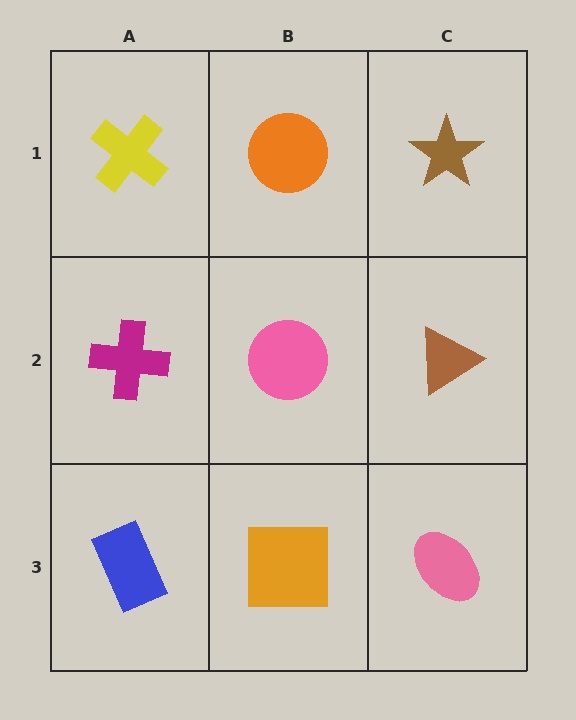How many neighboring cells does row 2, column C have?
3.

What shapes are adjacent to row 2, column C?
A brown star (row 1, column C), a pink ellipse (row 3, column C), a pink circle (row 2, column B).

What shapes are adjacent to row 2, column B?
An orange circle (row 1, column B), an orange square (row 3, column B), a magenta cross (row 2, column A), a brown triangle (row 2, column C).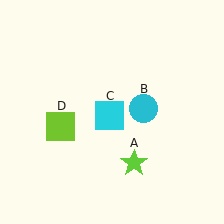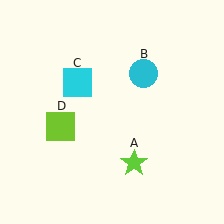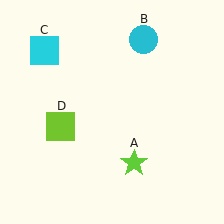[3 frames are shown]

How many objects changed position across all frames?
2 objects changed position: cyan circle (object B), cyan square (object C).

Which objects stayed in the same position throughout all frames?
Lime star (object A) and lime square (object D) remained stationary.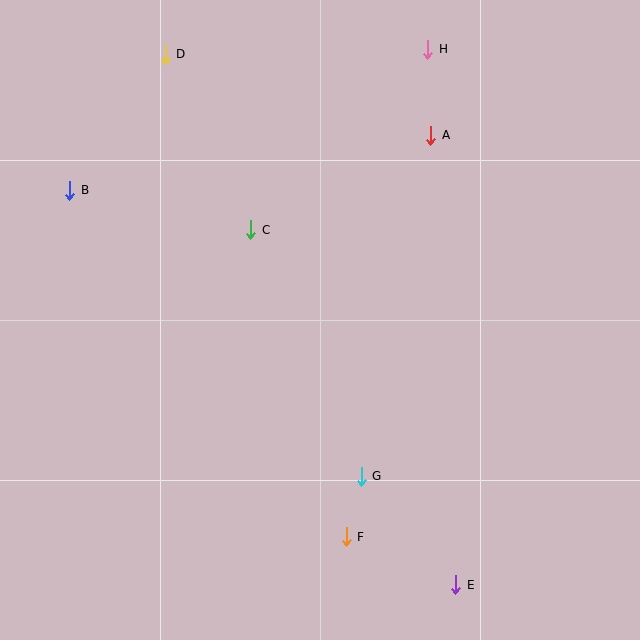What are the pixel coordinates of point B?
Point B is at (70, 190).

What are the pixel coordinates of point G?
Point G is at (361, 476).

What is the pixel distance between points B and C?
The distance between B and C is 185 pixels.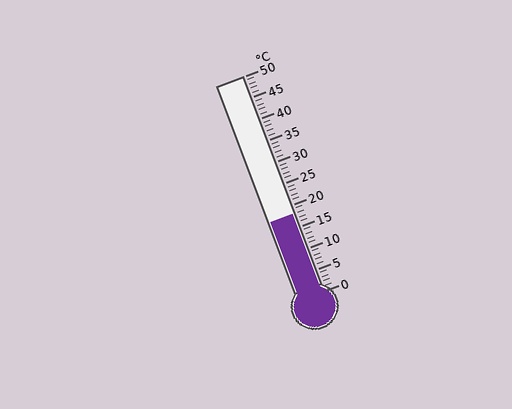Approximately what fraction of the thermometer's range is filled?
The thermometer is filled to approximately 35% of its range.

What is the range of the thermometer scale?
The thermometer scale ranges from 0°C to 50°C.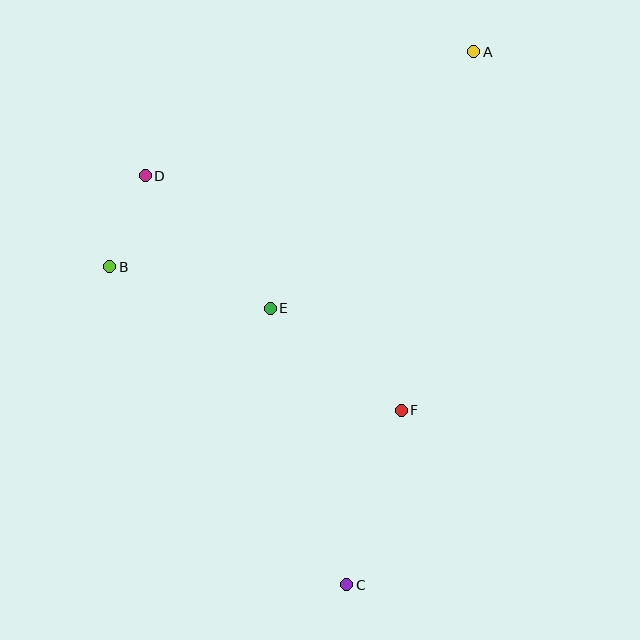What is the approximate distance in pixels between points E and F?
The distance between E and F is approximately 166 pixels.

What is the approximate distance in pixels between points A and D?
The distance between A and D is approximately 351 pixels.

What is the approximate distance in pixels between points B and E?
The distance between B and E is approximately 166 pixels.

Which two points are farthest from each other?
Points A and C are farthest from each other.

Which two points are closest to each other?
Points B and D are closest to each other.